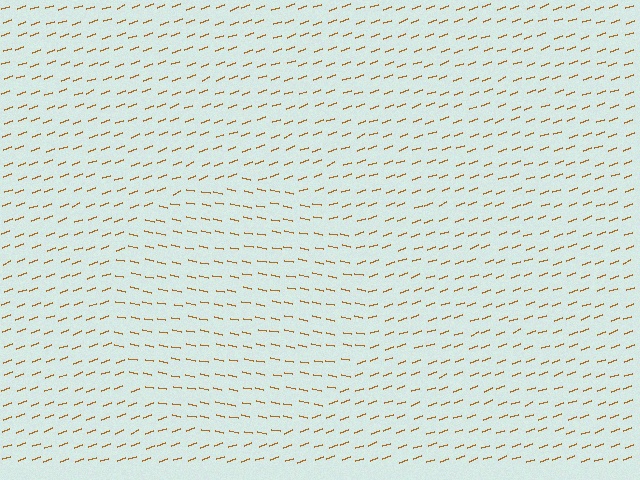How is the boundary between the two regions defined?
The boundary is defined purely by a change in line orientation (approximately 32 degrees difference). All lines are the same color and thickness.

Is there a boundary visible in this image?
Yes, there is a texture boundary formed by a change in line orientation.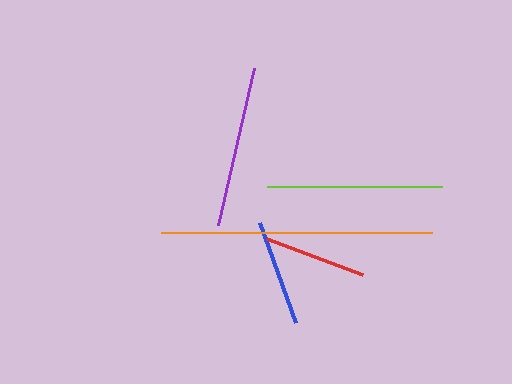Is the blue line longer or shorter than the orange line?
The orange line is longer than the blue line.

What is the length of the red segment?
The red segment is approximately 103 pixels long.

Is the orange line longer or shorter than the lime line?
The orange line is longer than the lime line.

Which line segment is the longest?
The orange line is the longest at approximately 271 pixels.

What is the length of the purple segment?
The purple segment is approximately 161 pixels long.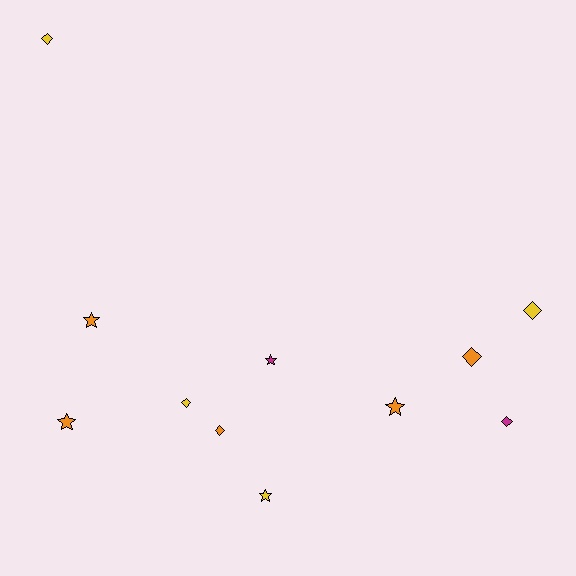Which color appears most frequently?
Orange, with 5 objects.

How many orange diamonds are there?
There are 2 orange diamonds.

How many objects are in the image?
There are 11 objects.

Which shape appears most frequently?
Diamond, with 6 objects.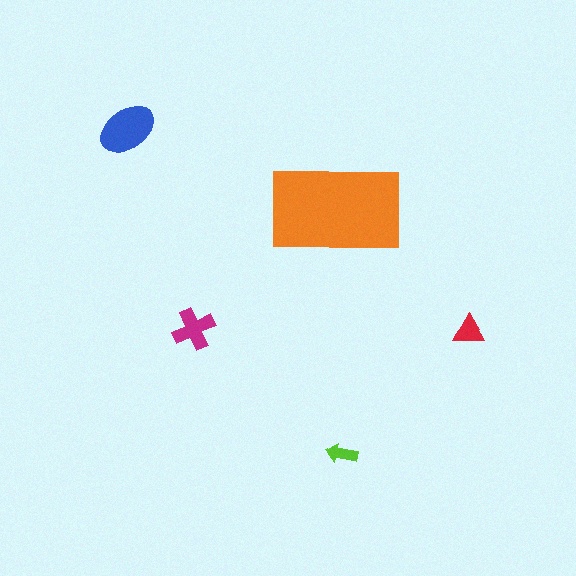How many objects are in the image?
There are 5 objects in the image.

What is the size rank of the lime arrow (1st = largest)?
5th.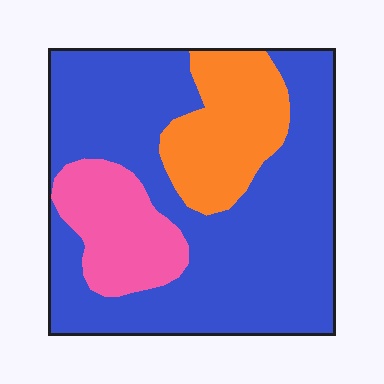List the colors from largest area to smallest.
From largest to smallest: blue, orange, pink.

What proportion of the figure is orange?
Orange takes up about one sixth (1/6) of the figure.